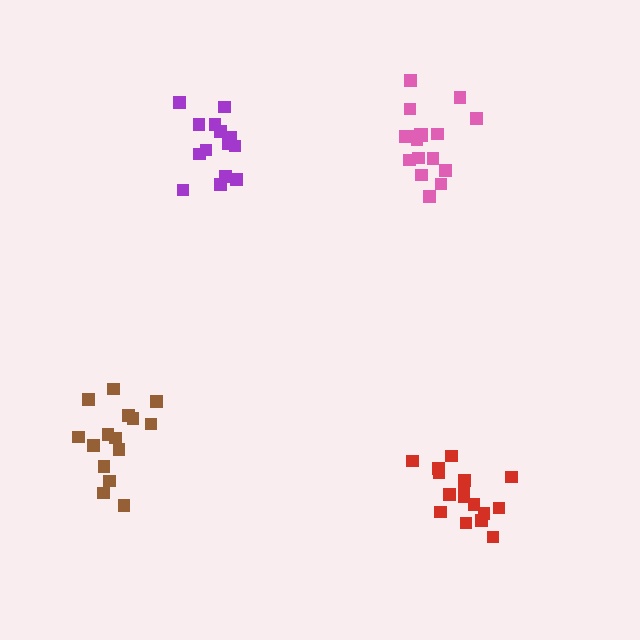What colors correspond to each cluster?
The clusters are colored: pink, red, brown, purple.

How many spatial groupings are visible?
There are 4 spatial groupings.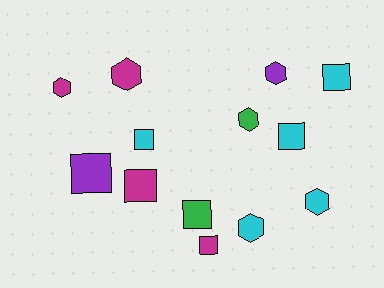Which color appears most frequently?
Cyan, with 5 objects.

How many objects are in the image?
There are 13 objects.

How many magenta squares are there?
There are 2 magenta squares.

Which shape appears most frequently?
Square, with 7 objects.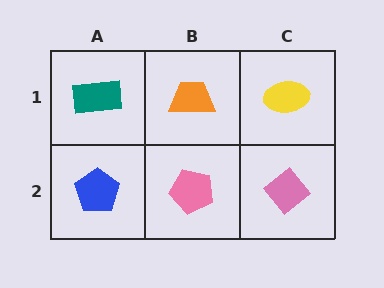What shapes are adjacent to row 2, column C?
A yellow ellipse (row 1, column C), a pink pentagon (row 2, column B).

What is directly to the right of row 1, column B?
A yellow ellipse.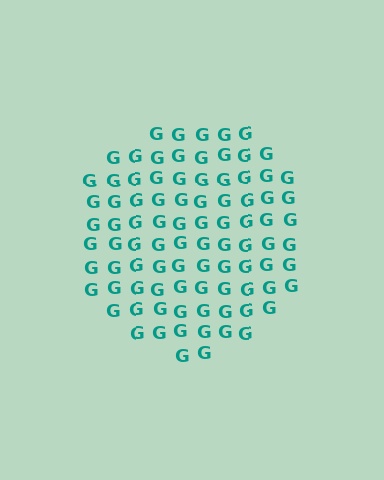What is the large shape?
The large shape is a circle.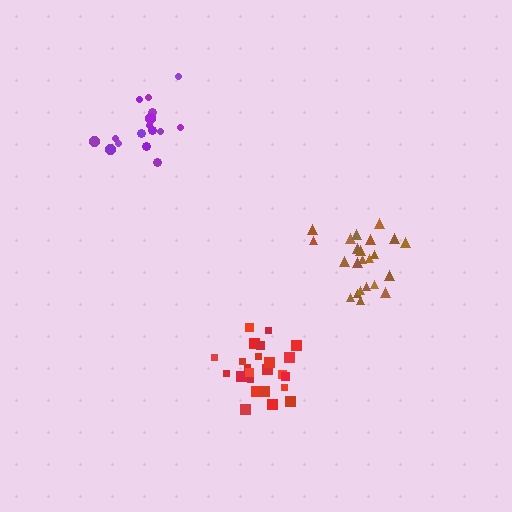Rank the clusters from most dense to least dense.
red, brown, purple.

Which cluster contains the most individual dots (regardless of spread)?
Red (24).